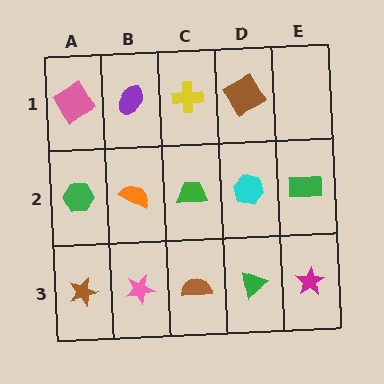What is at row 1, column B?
A purple ellipse.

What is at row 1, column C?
A yellow cross.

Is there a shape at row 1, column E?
No, that cell is empty.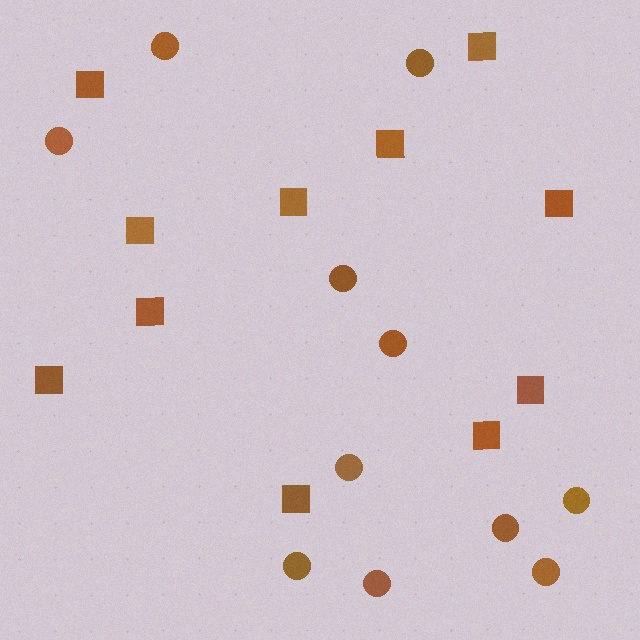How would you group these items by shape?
There are 2 groups: one group of squares (11) and one group of circles (11).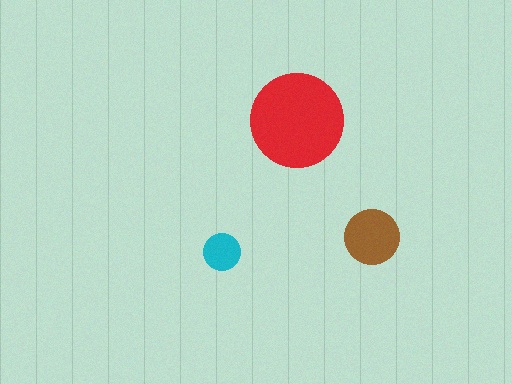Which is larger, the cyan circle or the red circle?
The red one.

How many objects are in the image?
There are 3 objects in the image.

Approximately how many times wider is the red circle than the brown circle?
About 1.5 times wider.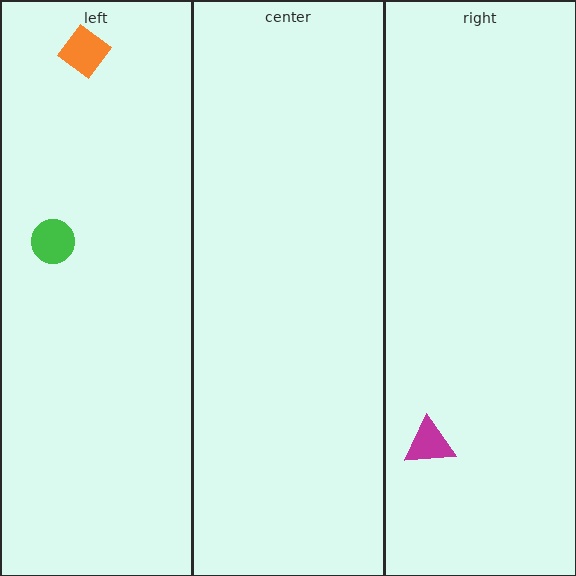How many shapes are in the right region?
1.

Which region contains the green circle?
The left region.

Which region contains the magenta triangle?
The right region.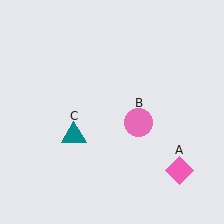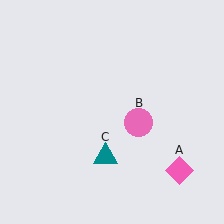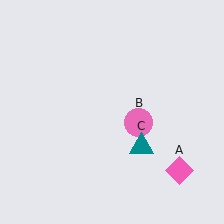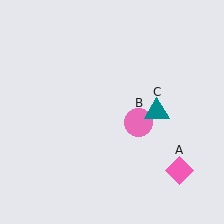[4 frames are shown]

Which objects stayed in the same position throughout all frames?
Pink diamond (object A) and pink circle (object B) remained stationary.